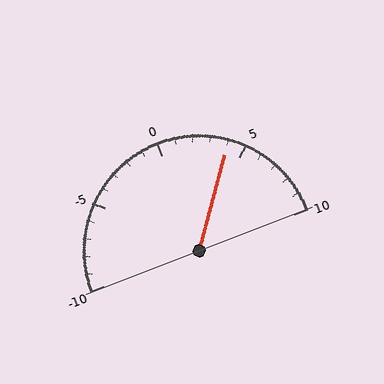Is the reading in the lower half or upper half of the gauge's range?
The reading is in the upper half of the range (-10 to 10).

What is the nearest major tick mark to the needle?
The nearest major tick mark is 5.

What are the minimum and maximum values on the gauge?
The gauge ranges from -10 to 10.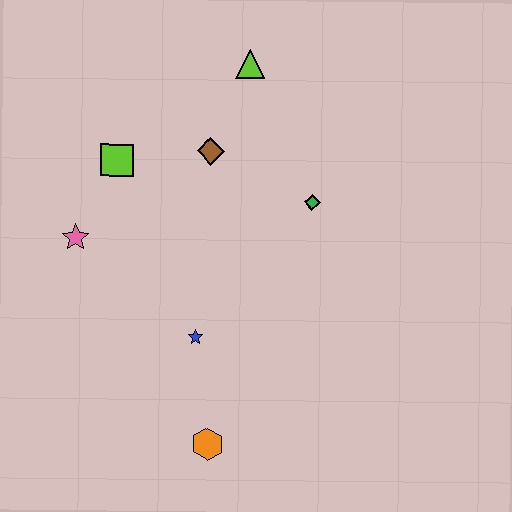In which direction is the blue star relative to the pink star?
The blue star is to the right of the pink star.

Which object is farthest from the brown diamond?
The orange hexagon is farthest from the brown diamond.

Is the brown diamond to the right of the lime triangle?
No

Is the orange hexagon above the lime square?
No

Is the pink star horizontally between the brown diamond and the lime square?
No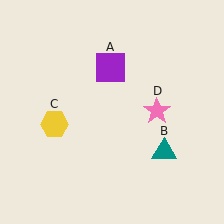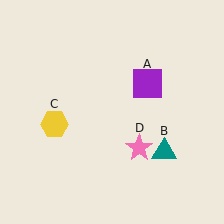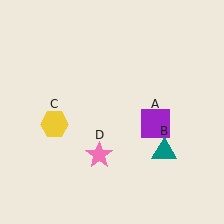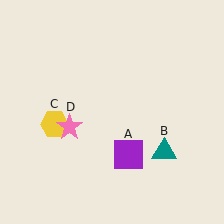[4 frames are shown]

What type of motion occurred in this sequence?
The purple square (object A), pink star (object D) rotated clockwise around the center of the scene.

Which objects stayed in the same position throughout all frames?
Teal triangle (object B) and yellow hexagon (object C) remained stationary.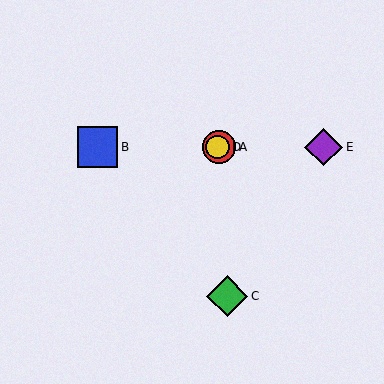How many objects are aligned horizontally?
4 objects (A, B, D, E) are aligned horizontally.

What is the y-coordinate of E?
Object E is at y≈147.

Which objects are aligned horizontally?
Objects A, B, D, E are aligned horizontally.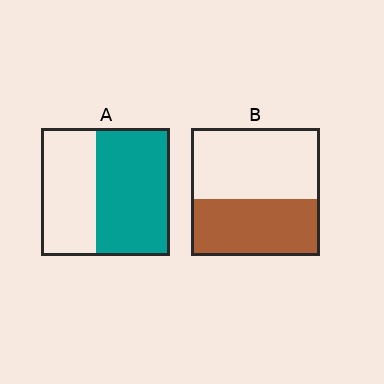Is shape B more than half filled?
No.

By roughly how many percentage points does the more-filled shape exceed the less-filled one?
By roughly 15 percentage points (A over B).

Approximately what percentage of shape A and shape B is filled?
A is approximately 55% and B is approximately 45%.